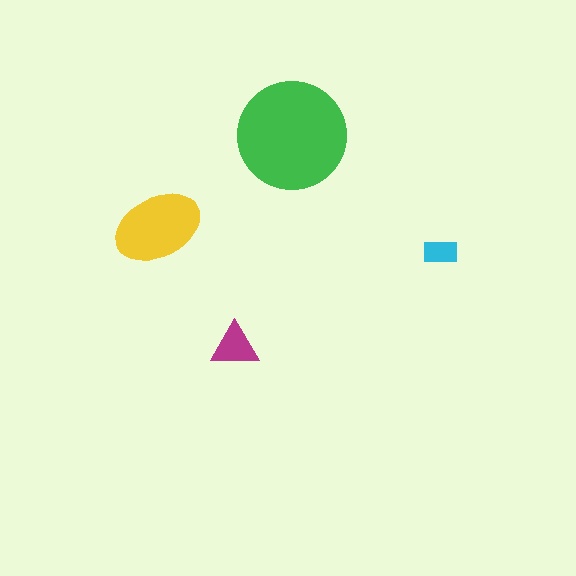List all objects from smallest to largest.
The cyan rectangle, the magenta triangle, the yellow ellipse, the green circle.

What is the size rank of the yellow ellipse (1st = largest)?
2nd.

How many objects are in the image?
There are 4 objects in the image.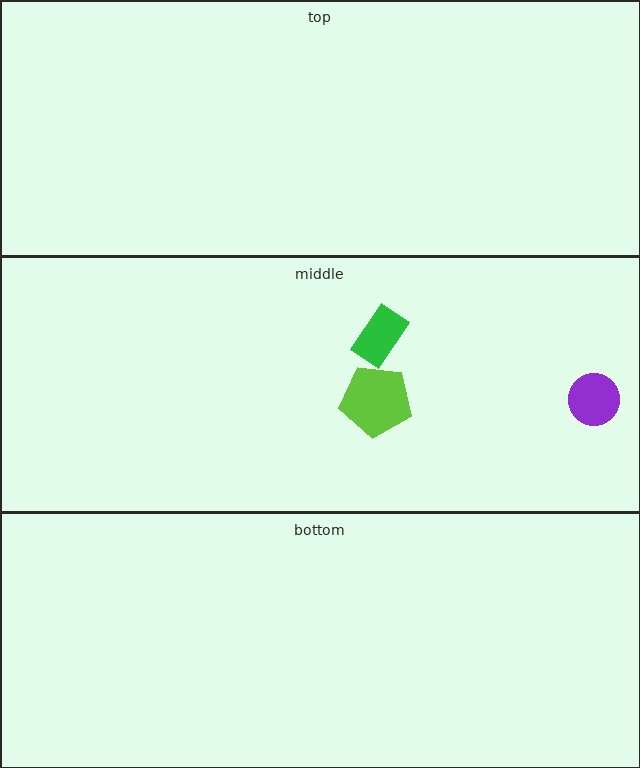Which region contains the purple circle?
The middle region.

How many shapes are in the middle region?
3.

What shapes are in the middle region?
The green rectangle, the lime pentagon, the purple circle.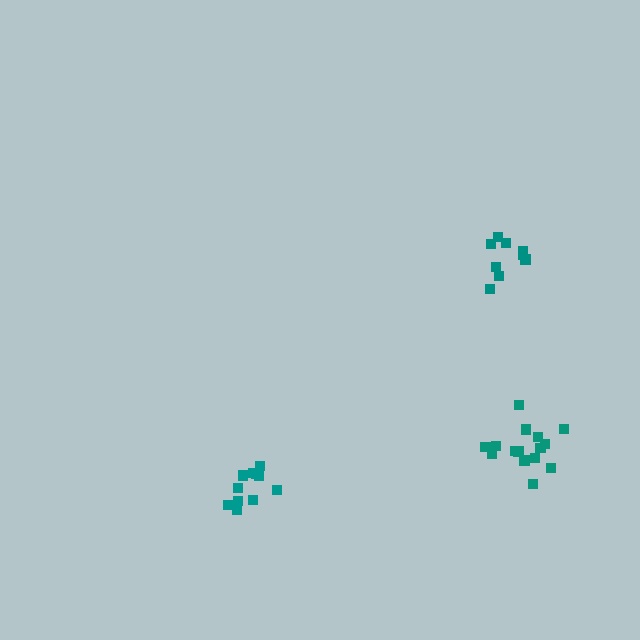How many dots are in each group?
Group 1: 15 dots, Group 2: 11 dots, Group 3: 9 dots (35 total).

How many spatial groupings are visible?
There are 3 spatial groupings.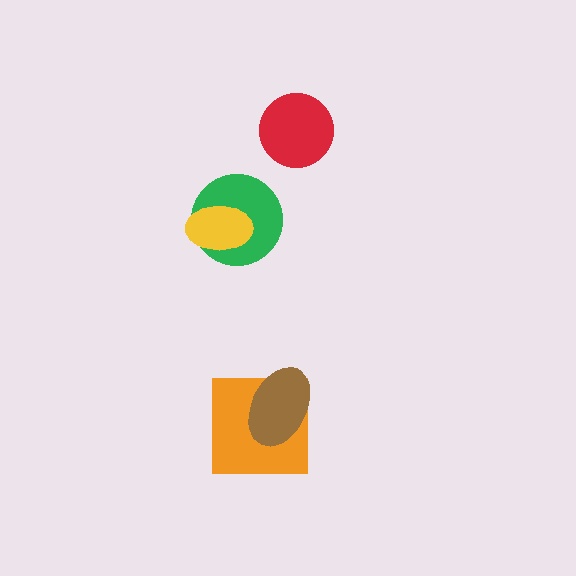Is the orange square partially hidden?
Yes, it is partially covered by another shape.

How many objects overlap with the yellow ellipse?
1 object overlaps with the yellow ellipse.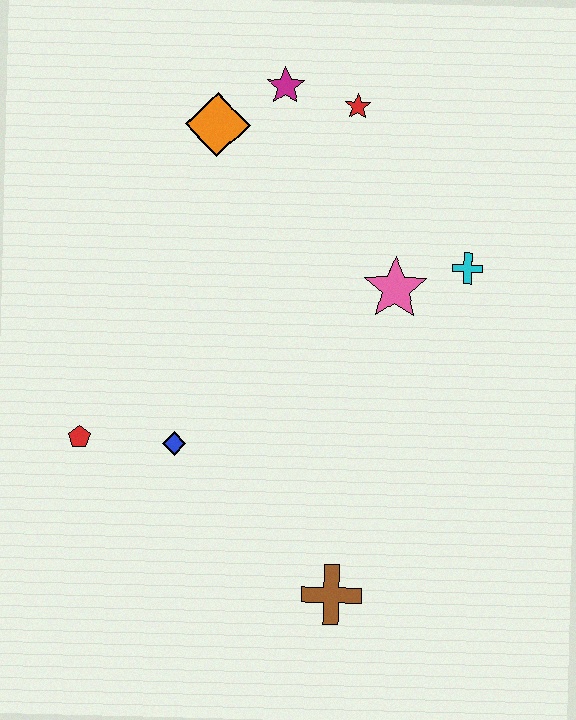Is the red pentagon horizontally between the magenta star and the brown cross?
No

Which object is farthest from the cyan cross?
The red pentagon is farthest from the cyan cross.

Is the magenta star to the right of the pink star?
No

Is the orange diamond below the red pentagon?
No